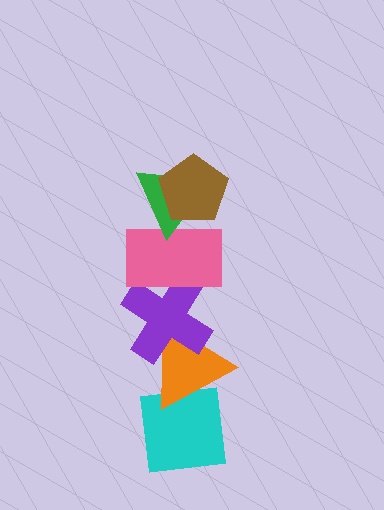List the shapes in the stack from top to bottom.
From top to bottom: the brown pentagon, the green triangle, the pink rectangle, the purple cross, the orange triangle, the cyan square.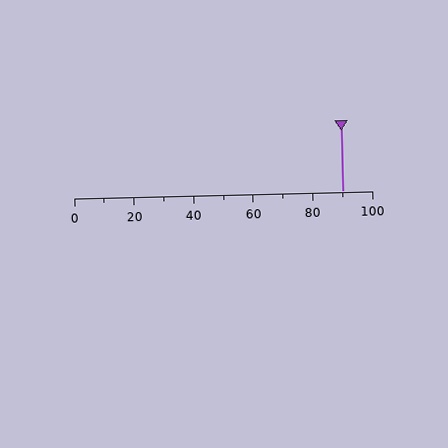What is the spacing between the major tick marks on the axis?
The major ticks are spaced 20 apart.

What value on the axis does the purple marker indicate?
The marker indicates approximately 90.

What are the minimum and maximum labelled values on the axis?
The axis runs from 0 to 100.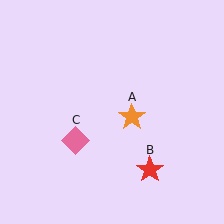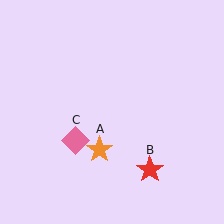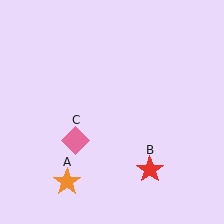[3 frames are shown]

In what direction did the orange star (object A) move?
The orange star (object A) moved down and to the left.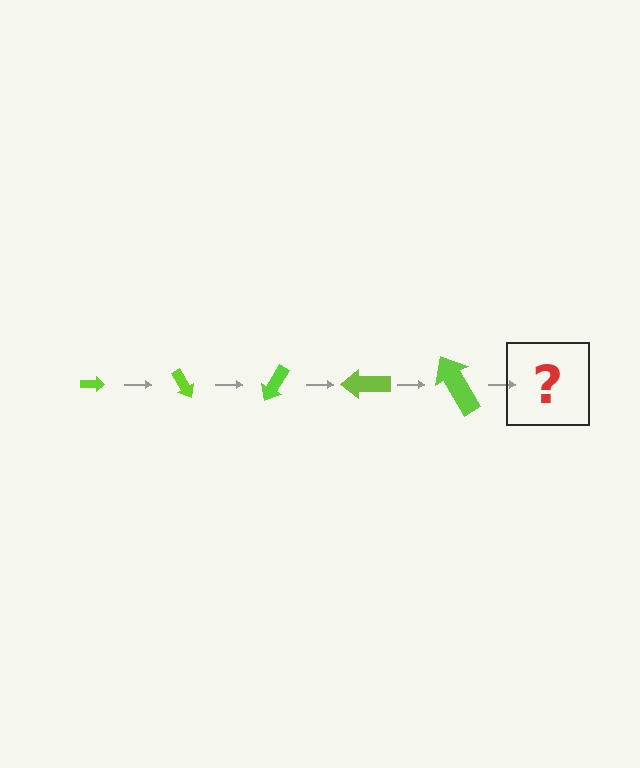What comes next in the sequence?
The next element should be an arrow, larger than the previous one and rotated 300 degrees from the start.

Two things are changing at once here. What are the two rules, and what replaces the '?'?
The two rules are that the arrow grows larger each step and it rotates 60 degrees each step. The '?' should be an arrow, larger than the previous one and rotated 300 degrees from the start.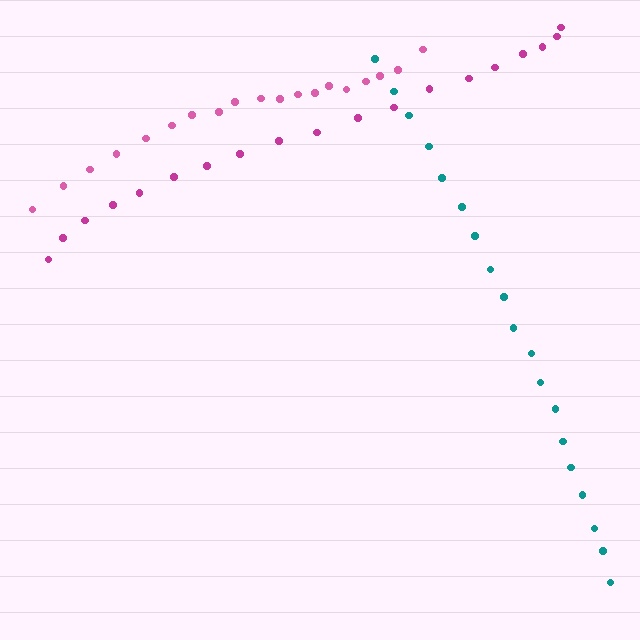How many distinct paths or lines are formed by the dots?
There are 3 distinct paths.